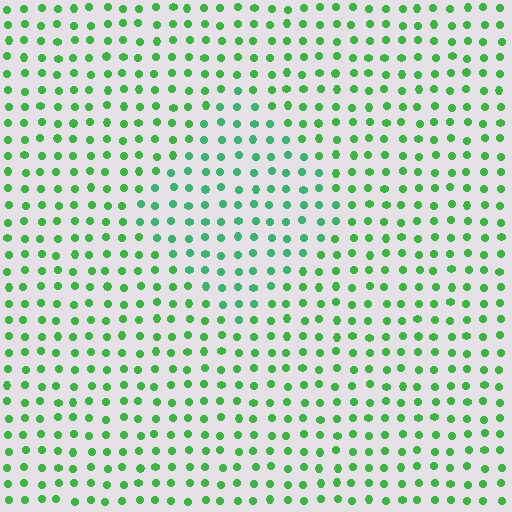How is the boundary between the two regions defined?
The boundary is defined purely by a slight shift in hue (about 23 degrees). Spacing, size, and orientation are identical on both sides.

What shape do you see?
I see a diamond.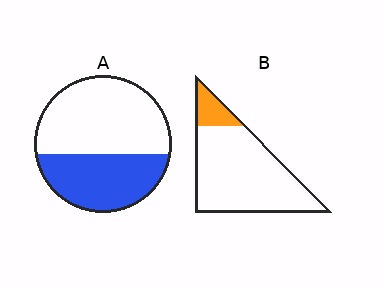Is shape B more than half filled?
No.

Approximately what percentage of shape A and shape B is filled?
A is approximately 40% and B is approximately 15%.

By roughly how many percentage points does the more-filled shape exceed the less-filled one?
By roughly 25 percentage points (A over B).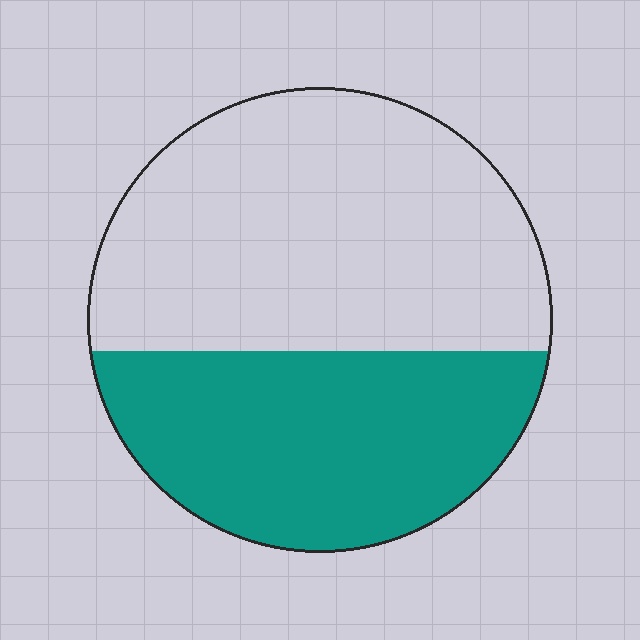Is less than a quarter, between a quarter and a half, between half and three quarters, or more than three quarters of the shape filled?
Between a quarter and a half.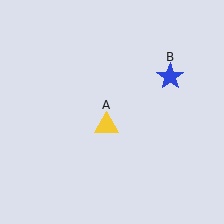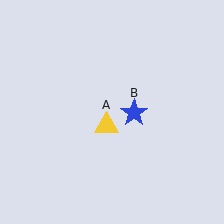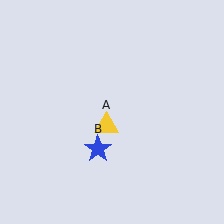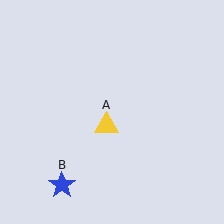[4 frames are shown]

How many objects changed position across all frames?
1 object changed position: blue star (object B).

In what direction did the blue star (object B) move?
The blue star (object B) moved down and to the left.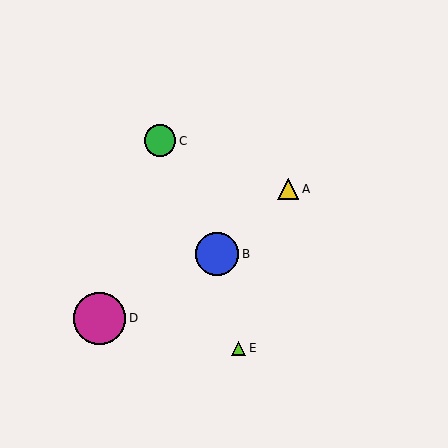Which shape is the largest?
The magenta circle (labeled D) is the largest.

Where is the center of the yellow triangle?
The center of the yellow triangle is at (288, 189).